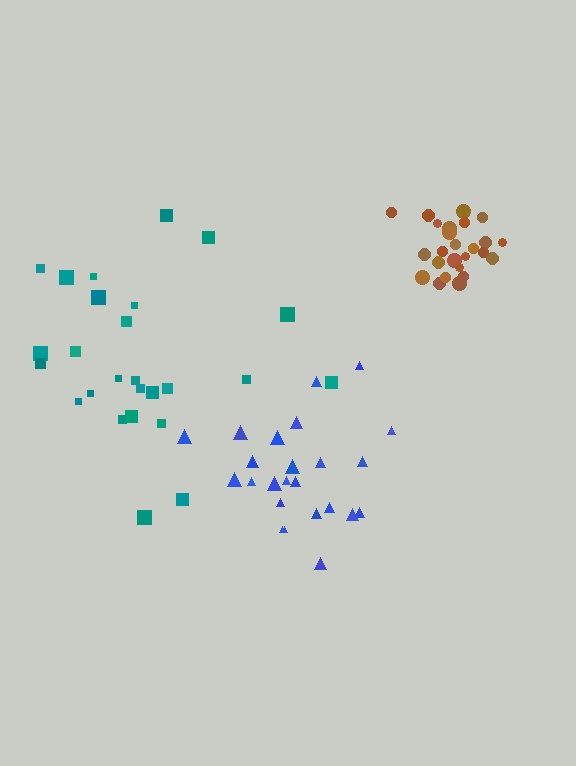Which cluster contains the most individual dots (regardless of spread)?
Teal (26).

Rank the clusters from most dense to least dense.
brown, blue, teal.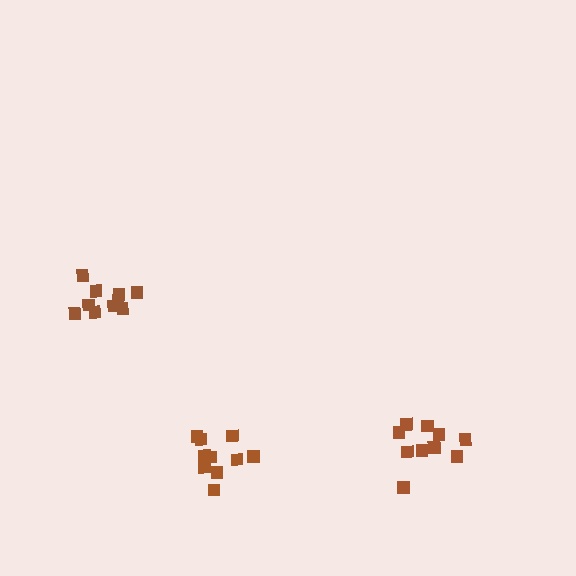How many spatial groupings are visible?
There are 3 spatial groupings.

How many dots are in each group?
Group 1: 10 dots, Group 2: 10 dots, Group 3: 11 dots (31 total).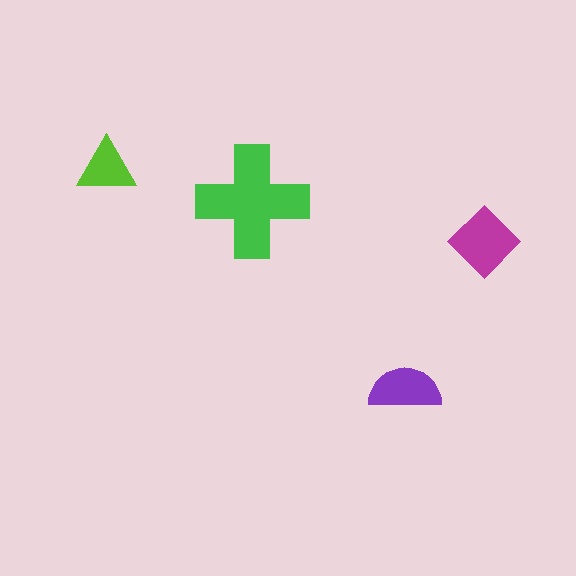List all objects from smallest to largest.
The lime triangle, the purple semicircle, the magenta diamond, the green cross.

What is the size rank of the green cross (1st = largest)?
1st.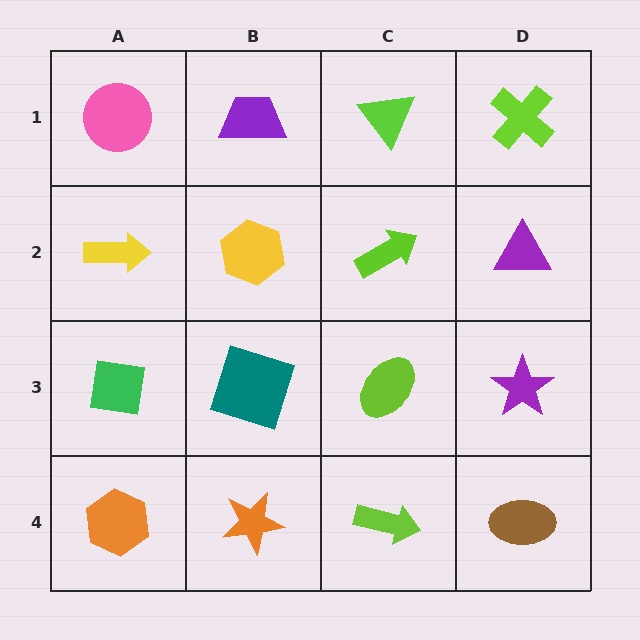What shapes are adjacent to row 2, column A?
A pink circle (row 1, column A), a green square (row 3, column A), a yellow hexagon (row 2, column B).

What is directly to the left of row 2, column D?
A lime arrow.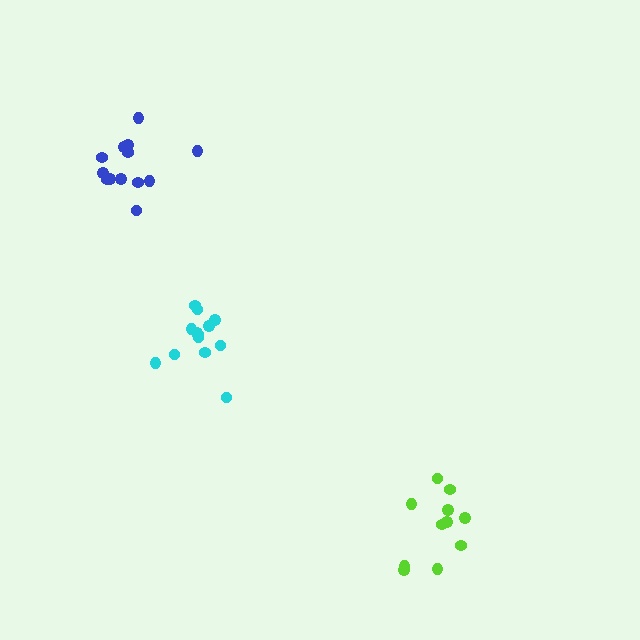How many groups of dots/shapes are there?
There are 3 groups.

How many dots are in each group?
Group 1: 11 dots, Group 2: 13 dots, Group 3: 13 dots (37 total).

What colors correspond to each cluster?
The clusters are colored: lime, blue, cyan.